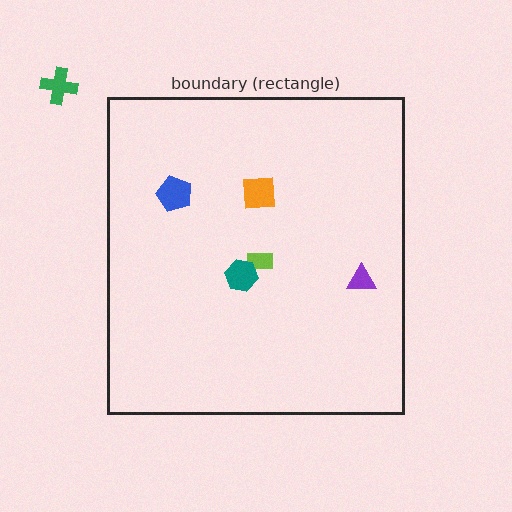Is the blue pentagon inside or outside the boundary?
Inside.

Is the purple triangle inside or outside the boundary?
Inside.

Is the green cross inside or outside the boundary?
Outside.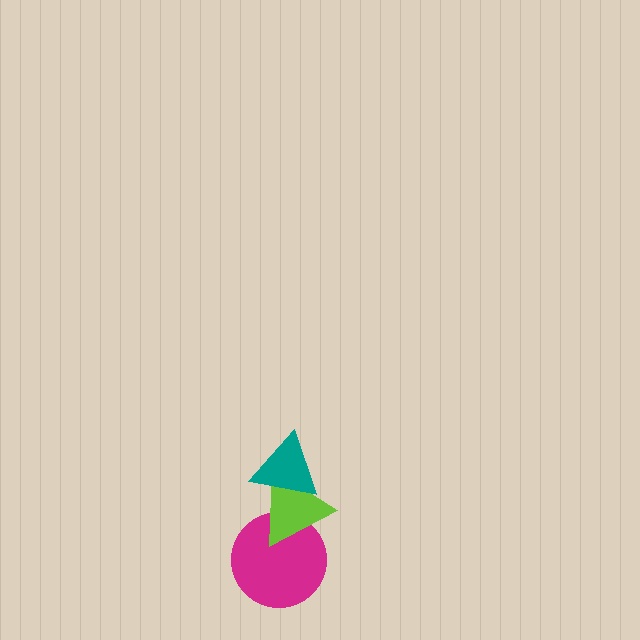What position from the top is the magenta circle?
The magenta circle is 3rd from the top.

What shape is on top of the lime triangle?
The teal triangle is on top of the lime triangle.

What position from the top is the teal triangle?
The teal triangle is 1st from the top.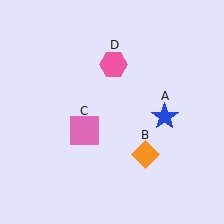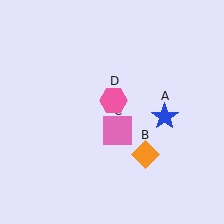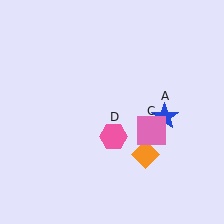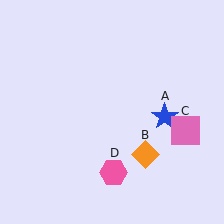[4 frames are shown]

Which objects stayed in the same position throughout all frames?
Blue star (object A) and orange diamond (object B) remained stationary.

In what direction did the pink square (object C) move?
The pink square (object C) moved right.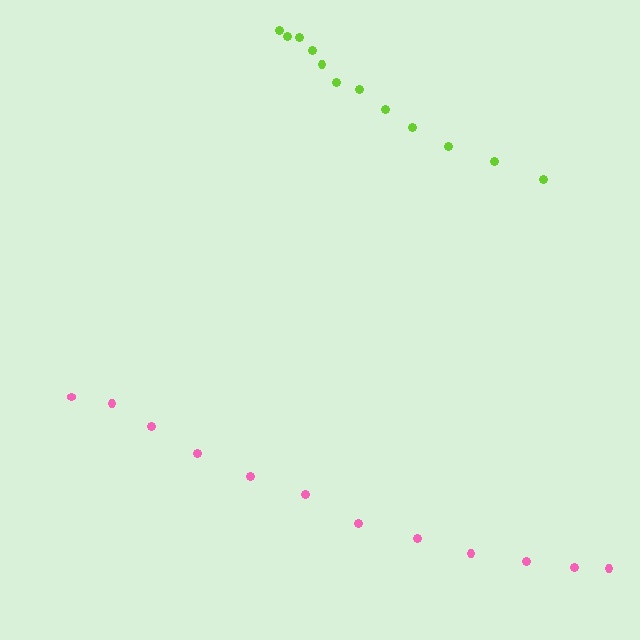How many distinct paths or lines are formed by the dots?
There are 2 distinct paths.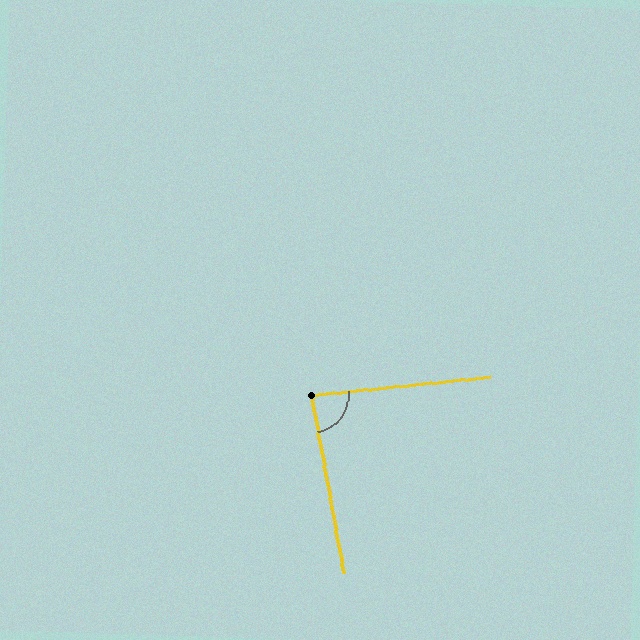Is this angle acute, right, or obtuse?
It is approximately a right angle.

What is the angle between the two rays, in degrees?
Approximately 85 degrees.